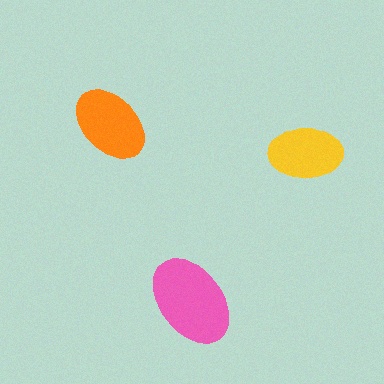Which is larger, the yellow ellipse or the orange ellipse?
The orange one.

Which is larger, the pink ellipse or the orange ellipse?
The pink one.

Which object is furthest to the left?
The orange ellipse is leftmost.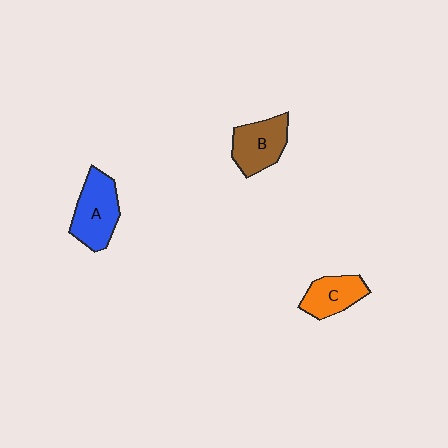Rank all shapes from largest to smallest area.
From largest to smallest: A (blue), B (brown), C (orange).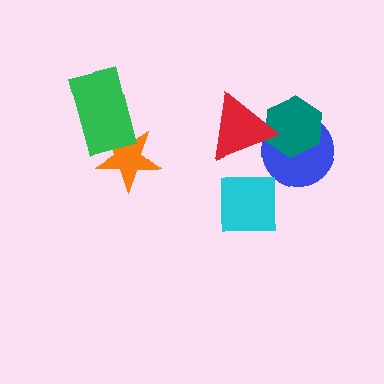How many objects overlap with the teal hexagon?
2 objects overlap with the teal hexagon.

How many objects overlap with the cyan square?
0 objects overlap with the cyan square.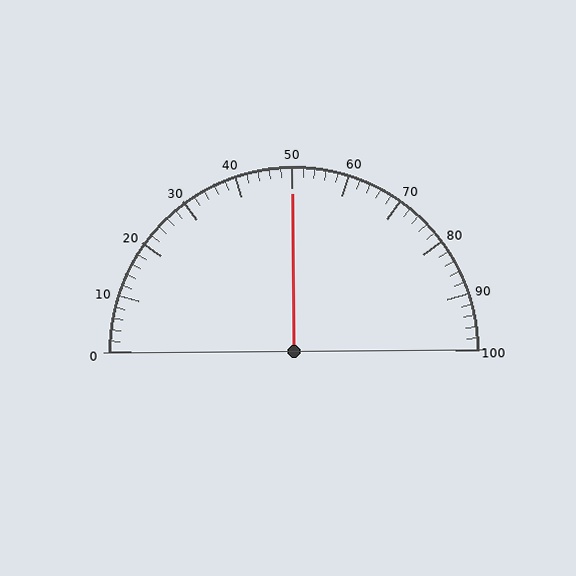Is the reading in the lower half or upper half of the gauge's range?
The reading is in the upper half of the range (0 to 100).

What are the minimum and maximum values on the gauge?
The gauge ranges from 0 to 100.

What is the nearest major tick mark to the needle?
The nearest major tick mark is 50.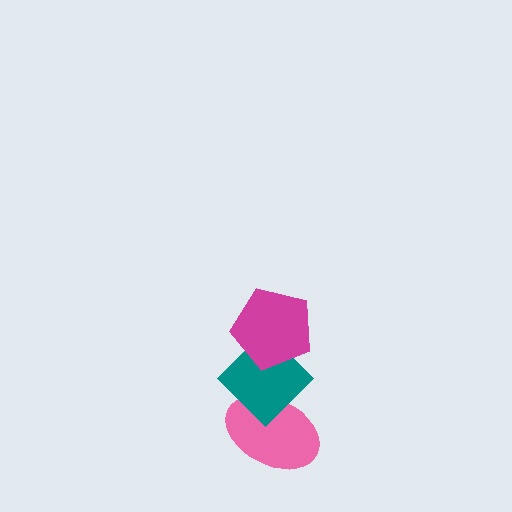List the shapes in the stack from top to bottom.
From top to bottom: the magenta pentagon, the teal diamond, the pink ellipse.